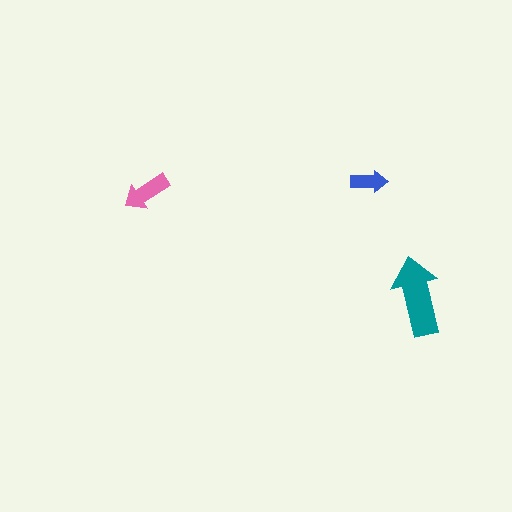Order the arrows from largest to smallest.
the teal one, the pink one, the blue one.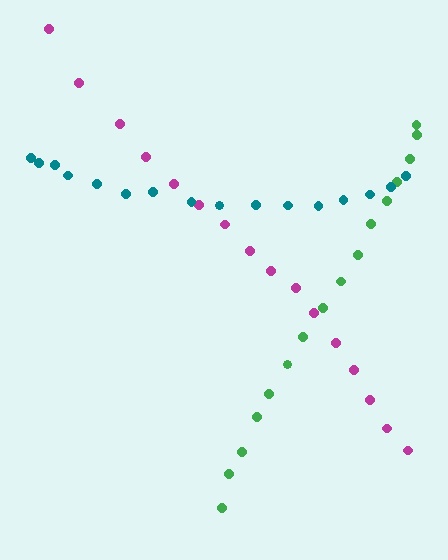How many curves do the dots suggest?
There are 3 distinct paths.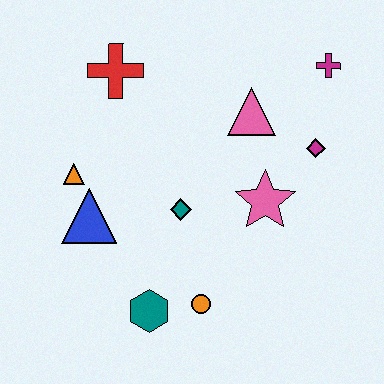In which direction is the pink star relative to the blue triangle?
The pink star is to the right of the blue triangle.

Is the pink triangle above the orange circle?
Yes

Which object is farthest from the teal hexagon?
The magenta cross is farthest from the teal hexagon.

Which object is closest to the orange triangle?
The blue triangle is closest to the orange triangle.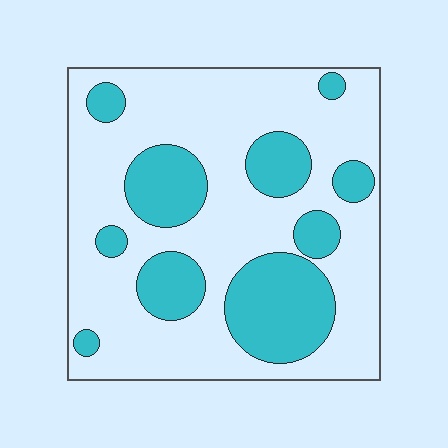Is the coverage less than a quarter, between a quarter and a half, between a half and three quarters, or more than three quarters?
Between a quarter and a half.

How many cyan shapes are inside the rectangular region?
10.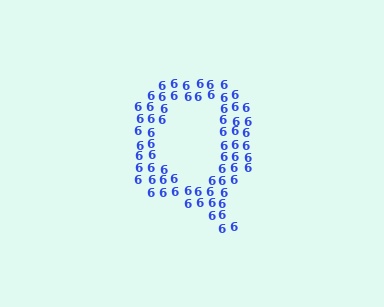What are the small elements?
The small elements are digit 6's.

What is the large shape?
The large shape is the letter Q.